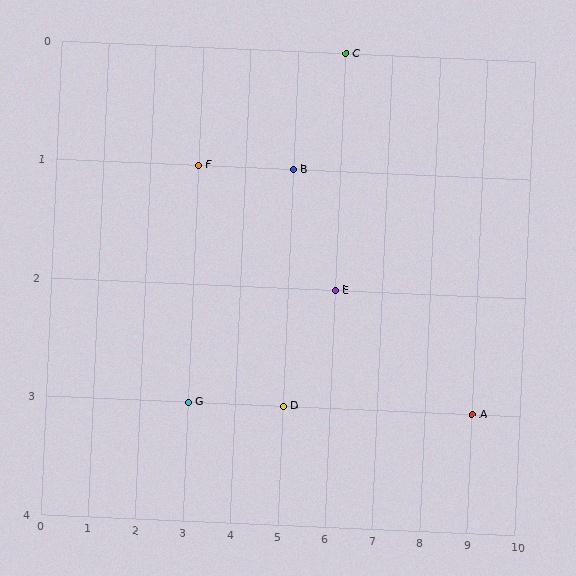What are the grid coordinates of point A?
Point A is at grid coordinates (9, 3).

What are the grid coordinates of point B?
Point B is at grid coordinates (5, 1).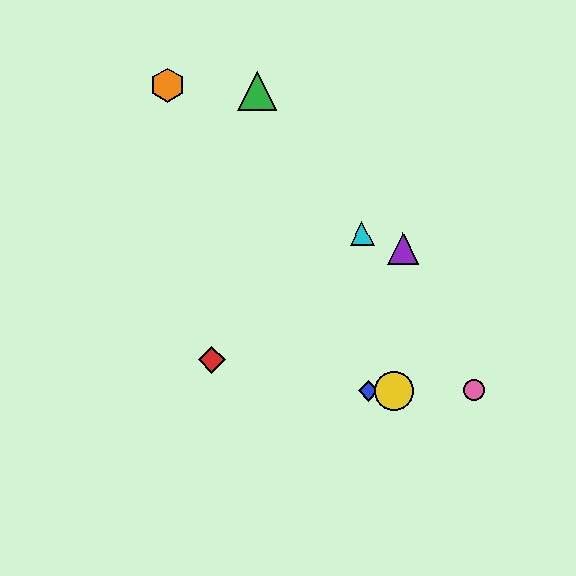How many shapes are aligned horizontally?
3 shapes (the blue diamond, the yellow circle, the pink circle) are aligned horizontally.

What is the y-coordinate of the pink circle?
The pink circle is at y≈390.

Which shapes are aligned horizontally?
The blue diamond, the yellow circle, the pink circle are aligned horizontally.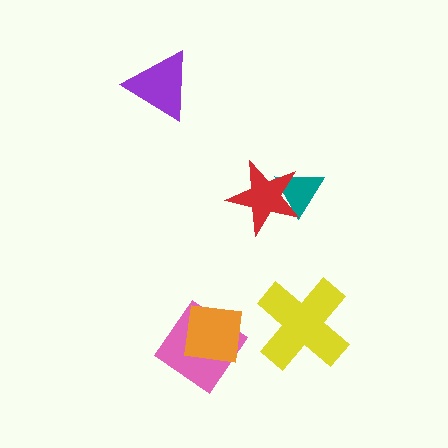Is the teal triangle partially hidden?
Yes, it is partially covered by another shape.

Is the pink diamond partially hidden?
Yes, it is partially covered by another shape.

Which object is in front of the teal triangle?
The red star is in front of the teal triangle.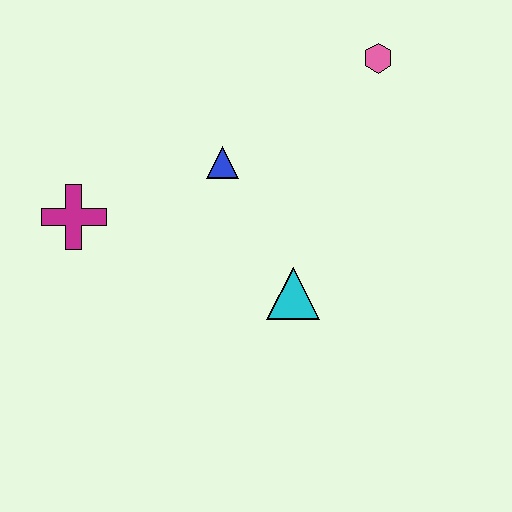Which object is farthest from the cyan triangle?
The pink hexagon is farthest from the cyan triangle.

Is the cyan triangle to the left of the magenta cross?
No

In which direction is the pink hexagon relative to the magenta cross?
The pink hexagon is to the right of the magenta cross.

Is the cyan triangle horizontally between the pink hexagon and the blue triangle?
Yes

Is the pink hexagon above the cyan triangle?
Yes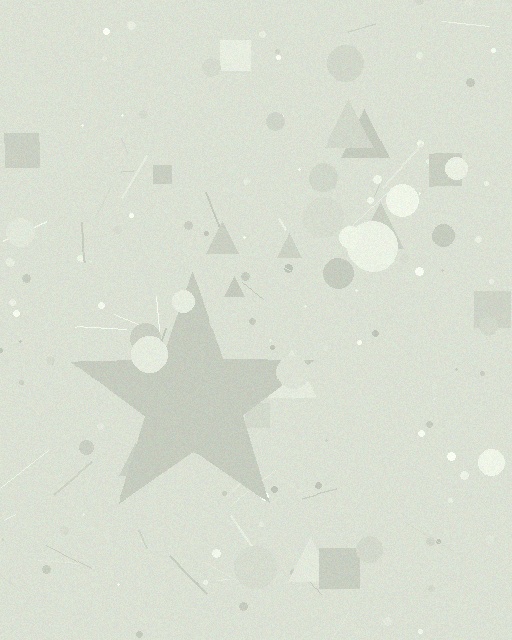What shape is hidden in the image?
A star is hidden in the image.